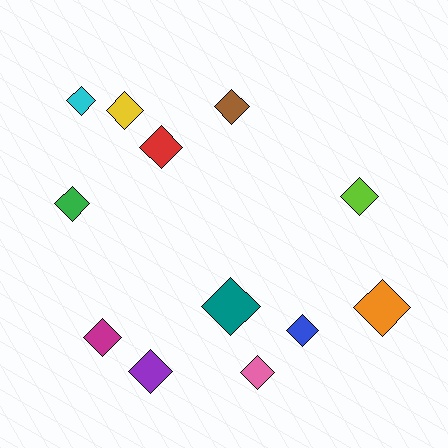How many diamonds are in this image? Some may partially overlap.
There are 12 diamonds.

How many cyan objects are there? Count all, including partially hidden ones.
There is 1 cyan object.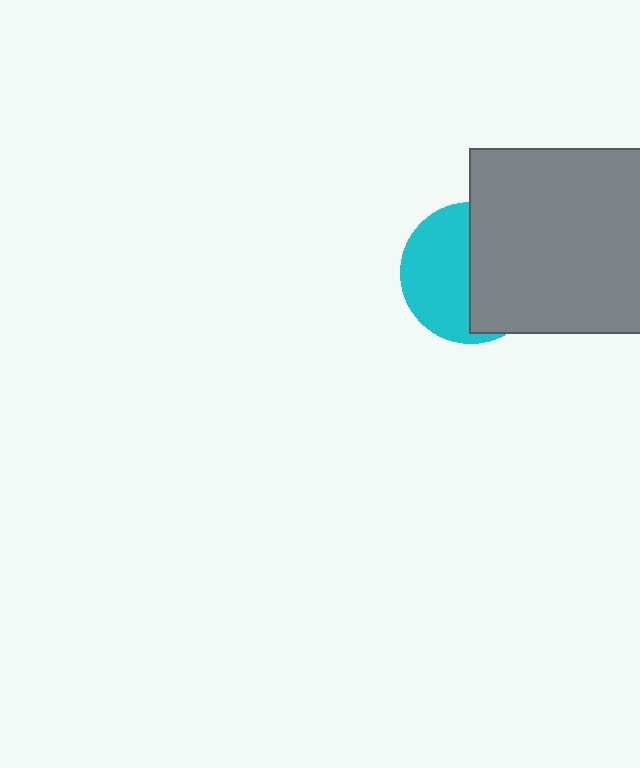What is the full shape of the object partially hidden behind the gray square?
The partially hidden object is a cyan circle.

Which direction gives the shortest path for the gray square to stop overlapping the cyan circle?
Moving right gives the shortest separation.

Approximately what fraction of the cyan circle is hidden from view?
Roughly 50% of the cyan circle is hidden behind the gray square.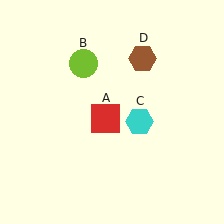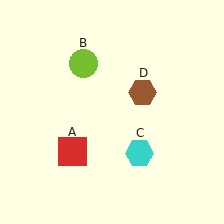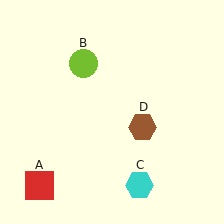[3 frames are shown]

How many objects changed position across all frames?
3 objects changed position: red square (object A), cyan hexagon (object C), brown hexagon (object D).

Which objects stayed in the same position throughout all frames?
Lime circle (object B) remained stationary.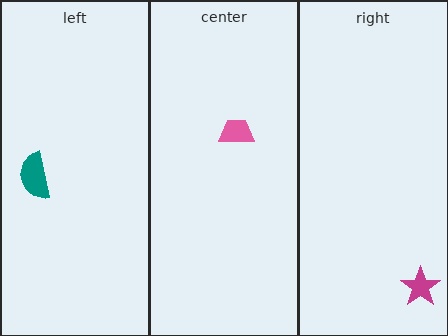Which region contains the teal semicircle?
The left region.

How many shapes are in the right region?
1.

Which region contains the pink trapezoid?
The center region.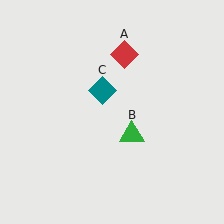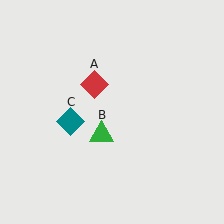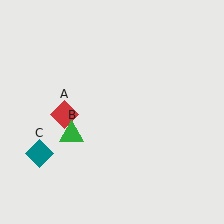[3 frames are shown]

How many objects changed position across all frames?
3 objects changed position: red diamond (object A), green triangle (object B), teal diamond (object C).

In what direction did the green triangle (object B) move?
The green triangle (object B) moved left.